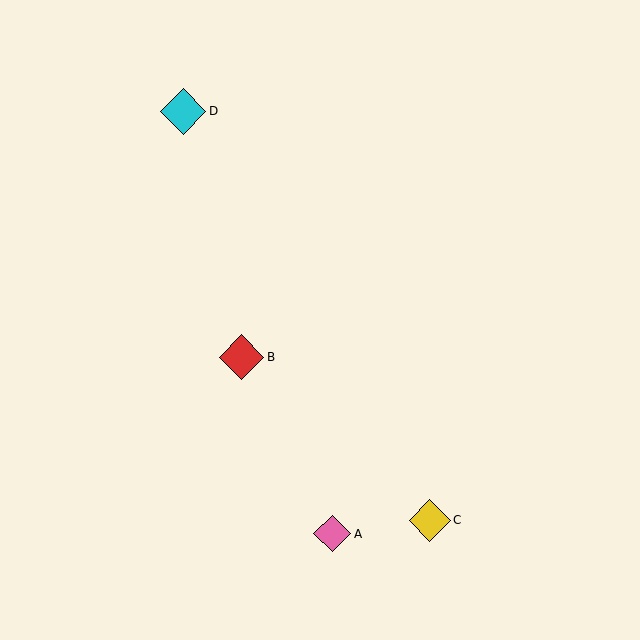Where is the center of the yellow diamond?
The center of the yellow diamond is at (430, 520).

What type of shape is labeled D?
Shape D is a cyan diamond.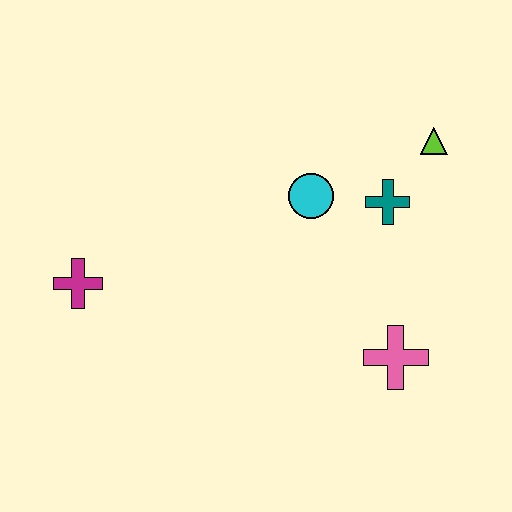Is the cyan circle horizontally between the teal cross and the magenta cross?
Yes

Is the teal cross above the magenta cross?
Yes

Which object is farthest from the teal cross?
The magenta cross is farthest from the teal cross.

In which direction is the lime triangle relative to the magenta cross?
The lime triangle is to the right of the magenta cross.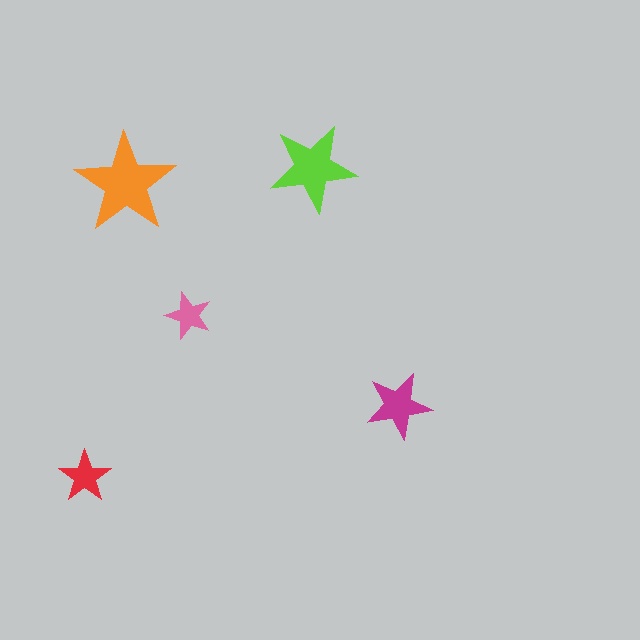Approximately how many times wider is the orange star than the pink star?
About 2 times wider.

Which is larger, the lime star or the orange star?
The orange one.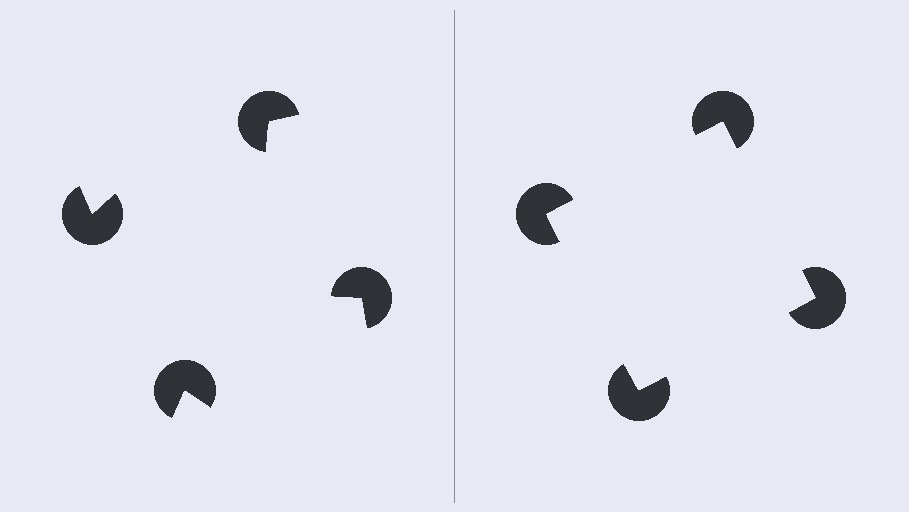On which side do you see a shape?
An illusory square appears on the right side. On the left side the wedge cuts are rotated, so no coherent shape forms.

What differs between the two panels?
The pac-man discs are positioned identically on both sides; only the wedge orientations differ. On the right they align to a square; on the left they are misaligned.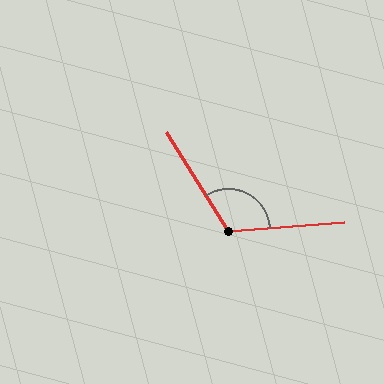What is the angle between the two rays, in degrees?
Approximately 118 degrees.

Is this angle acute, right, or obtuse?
It is obtuse.